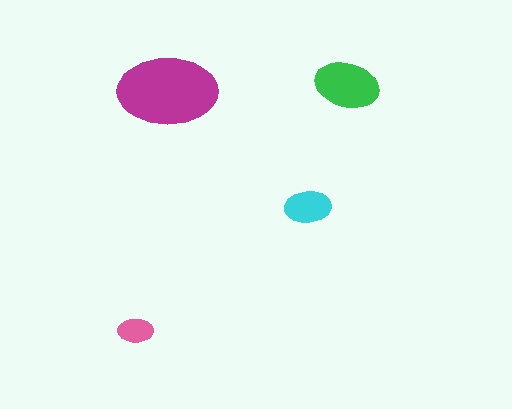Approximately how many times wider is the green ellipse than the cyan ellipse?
About 1.5 times wider.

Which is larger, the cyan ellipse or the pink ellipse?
The cyan one.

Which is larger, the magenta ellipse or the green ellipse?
The magenta one.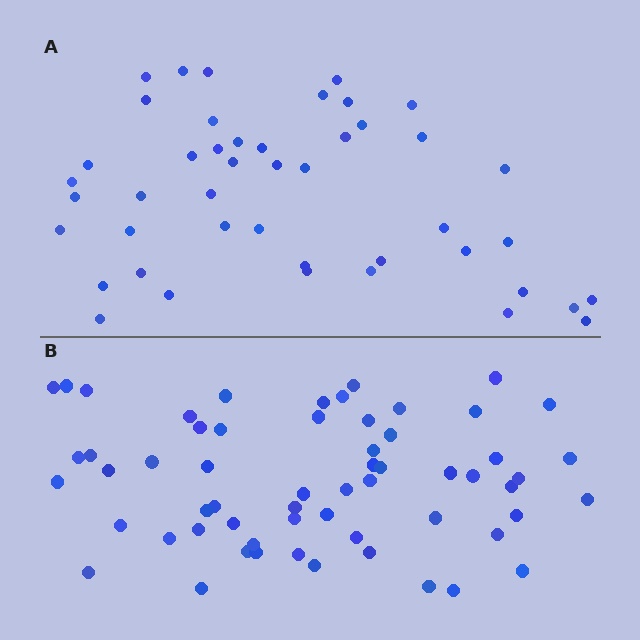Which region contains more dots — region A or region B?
Region B (the bottom region) has more dots.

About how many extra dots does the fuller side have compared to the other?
Region B has approximately 15 more dots than region A.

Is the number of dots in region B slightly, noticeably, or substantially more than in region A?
Region B has noticeably more, but not dramatically so. The ratio is roughly 1.3 to 1.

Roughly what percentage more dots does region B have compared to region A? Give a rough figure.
About 35% more.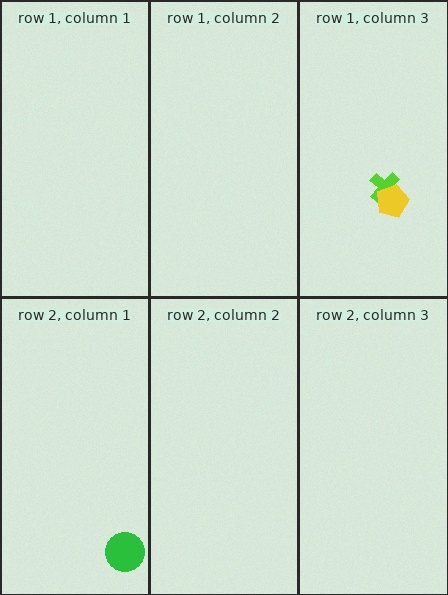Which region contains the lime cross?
The row 1, column 3 region.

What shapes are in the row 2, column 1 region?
The green circle.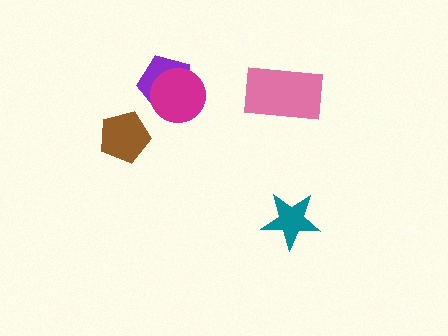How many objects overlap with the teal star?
0 objects overlap with the teal star.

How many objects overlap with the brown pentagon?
0 objects overlap with the brown pentagon.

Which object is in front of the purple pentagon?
The magenta circle is in front of the purple pentagon.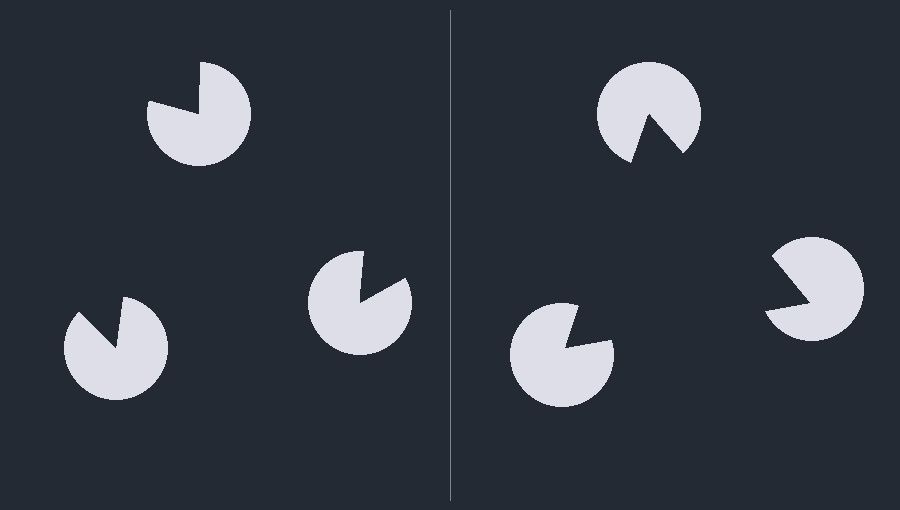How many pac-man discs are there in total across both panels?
6 — 3 on each side.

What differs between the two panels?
The pac-man discs are positioned identically on both sides; only the wedge orientations differ. On the right they align to a triangle; on the left they are misaligned.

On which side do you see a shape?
An illusory triangle appears on the right side. On the left side the wedge cuts are rotated, so no coherent shape forms.